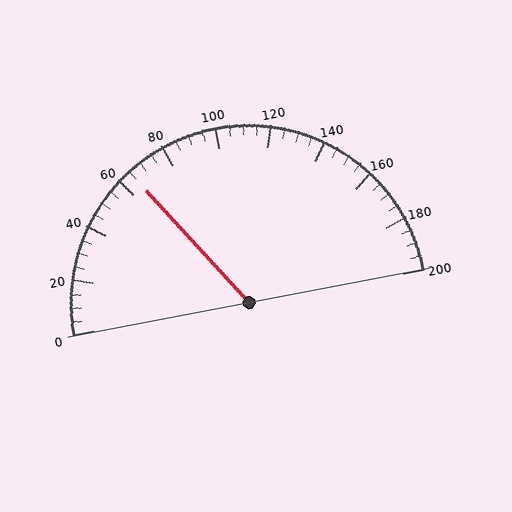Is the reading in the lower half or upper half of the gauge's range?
The reading is in the lower half of the range (0 to 200).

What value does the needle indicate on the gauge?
The needle indicates approximately 65.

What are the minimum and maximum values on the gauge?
The gauge ranges from 0 to 200.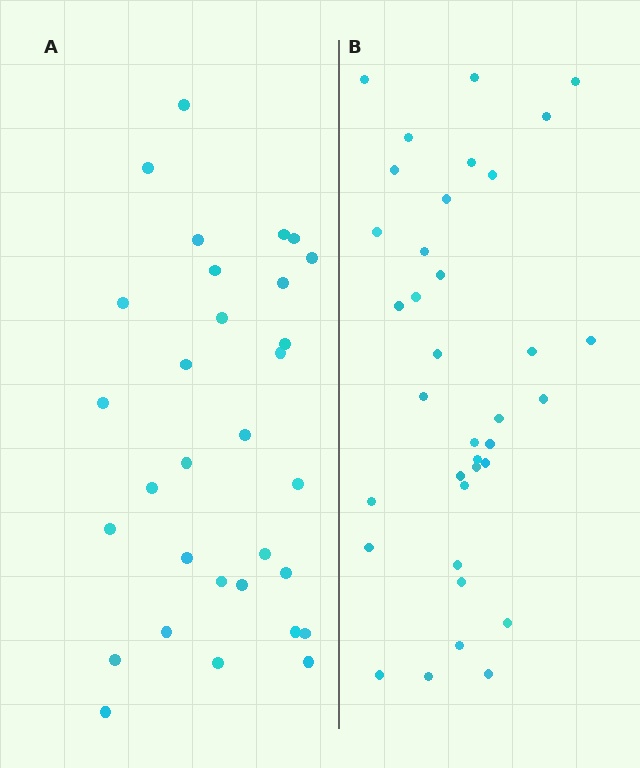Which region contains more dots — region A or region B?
Region B (the right region) has more dots.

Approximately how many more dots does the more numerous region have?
Region B has about 5 more dots than region A.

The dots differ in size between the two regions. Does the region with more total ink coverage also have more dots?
No. Region A has more total ink coverage because its dots are larger, but region B actually contains more individual dots. Total area can be misleading — the number of items is what matters here.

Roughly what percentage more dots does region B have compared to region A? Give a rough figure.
About 15% more.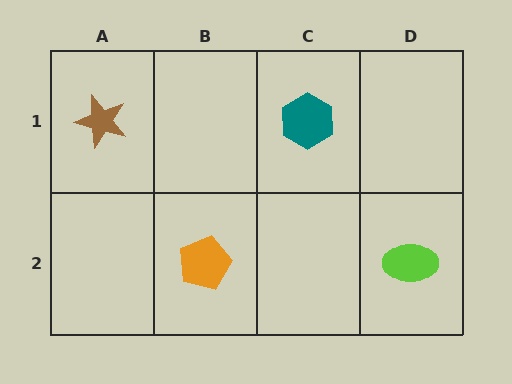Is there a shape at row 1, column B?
No, that cell is empty.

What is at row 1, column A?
A brown star.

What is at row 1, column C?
A teal hexagon.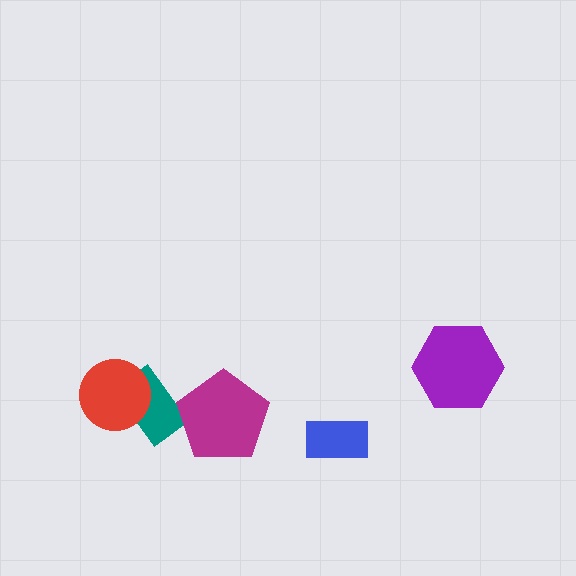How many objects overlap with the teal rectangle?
2 objects overlap with the teal rectangle.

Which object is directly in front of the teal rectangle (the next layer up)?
The red circle is directly in front of the teal rectangle.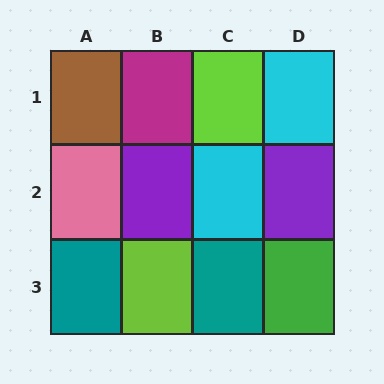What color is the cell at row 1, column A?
Brown.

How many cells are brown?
1 cell is brown.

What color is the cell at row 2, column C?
Cyan.